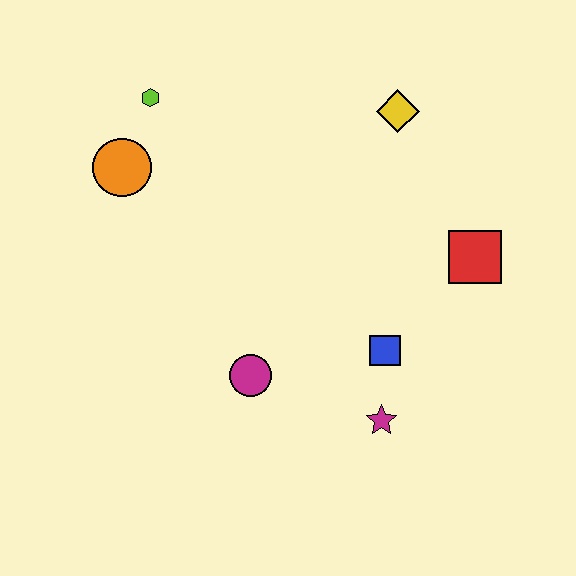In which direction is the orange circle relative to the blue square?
The orange circle is to the left of the blue square.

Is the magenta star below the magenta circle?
Yes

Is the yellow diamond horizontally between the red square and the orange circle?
Yes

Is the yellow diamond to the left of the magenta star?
No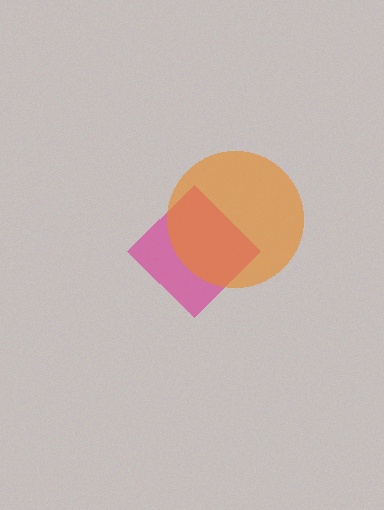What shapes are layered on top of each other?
The layered shapes are: a magenta diamond, an orange circle.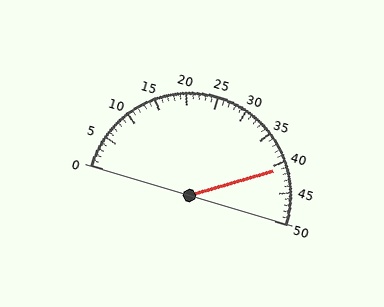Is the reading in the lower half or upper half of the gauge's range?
The reading is in the upper half of the range (0 to 50).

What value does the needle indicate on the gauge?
The needle indicates approximately 41.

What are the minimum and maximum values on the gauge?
The gauge ranges from 0 to 50.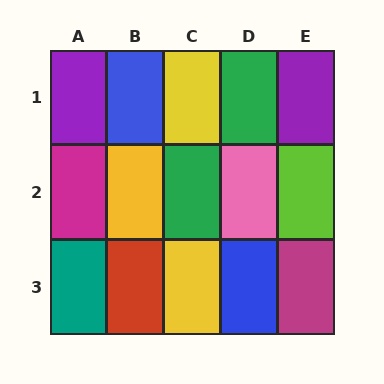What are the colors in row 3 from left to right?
Teal, red, yellow, blue, magenta.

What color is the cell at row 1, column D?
Green.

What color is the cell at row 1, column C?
Yellow.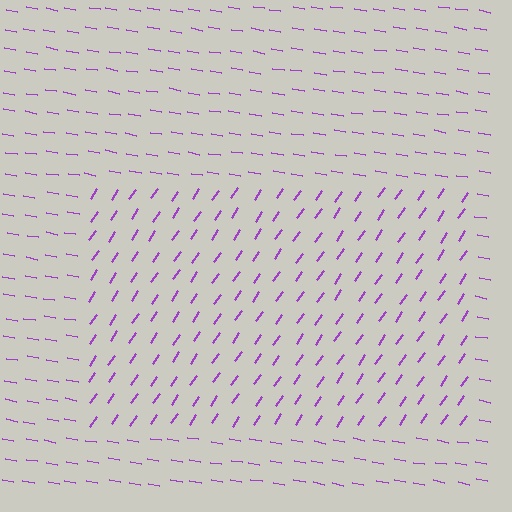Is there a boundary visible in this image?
Yes, there is a texture boundary formed by a change in line orientation.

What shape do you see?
I see a rectangle.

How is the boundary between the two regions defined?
The boundary is defined purely by a change in line orientation (approximately 65 degrees difference). All lines are the same color and thickness.